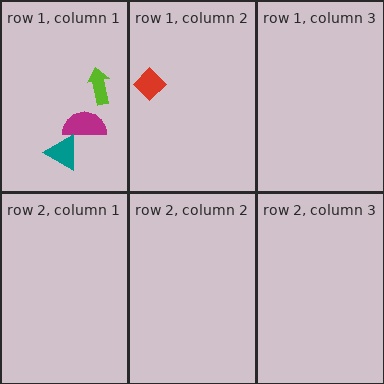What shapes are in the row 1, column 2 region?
The red diamond.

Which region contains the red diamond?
The row 1, column 2 region.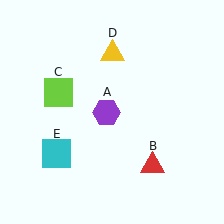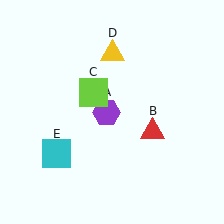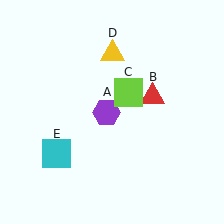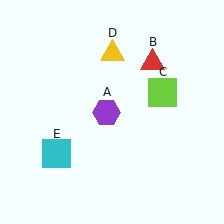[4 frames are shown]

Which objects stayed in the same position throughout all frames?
Purple hexagon (object A) and yellow triangle (object D) and cyan square (object E) remained stationary.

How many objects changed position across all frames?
2 objects changed position: red triangle (object B), lime square (object C).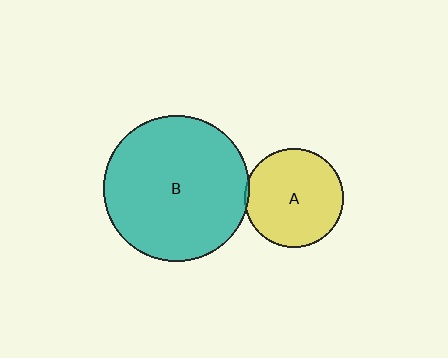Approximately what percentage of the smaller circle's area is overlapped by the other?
Approximately 5%.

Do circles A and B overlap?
Yes.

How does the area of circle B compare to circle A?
Approximately 2.2 times.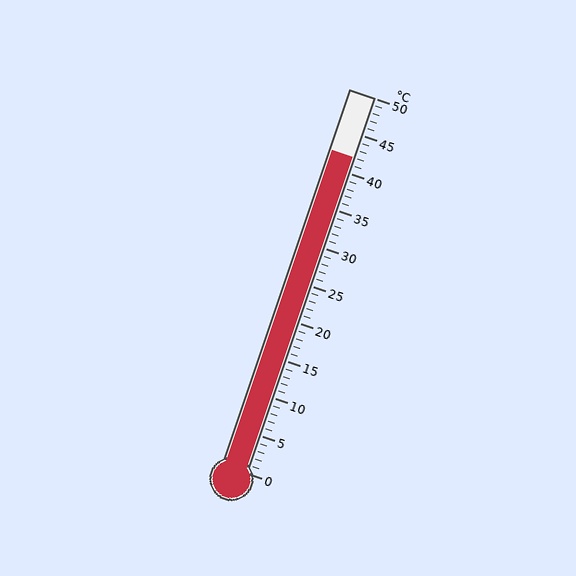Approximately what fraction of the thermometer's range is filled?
The thermometer is filled to approximately 85% of its range.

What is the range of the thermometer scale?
The thermometer scale ranges from 0°C to 50°C.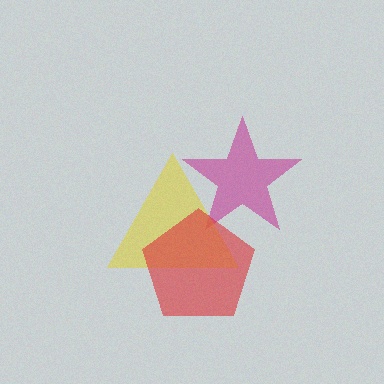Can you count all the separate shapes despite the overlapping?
Yes, there are 3 separate shapes.